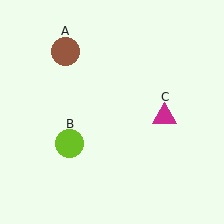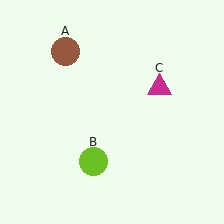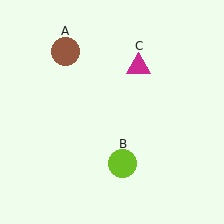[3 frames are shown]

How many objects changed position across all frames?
2 objects changed position: lime circle (object B), magenta triangle (object C).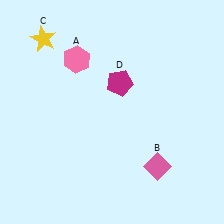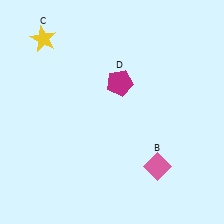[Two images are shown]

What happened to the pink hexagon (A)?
The pink hexagon (A) was removed in Image 2. It was in the top-left area of Image 1.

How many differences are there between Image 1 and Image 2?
There is 1 difference between the two images.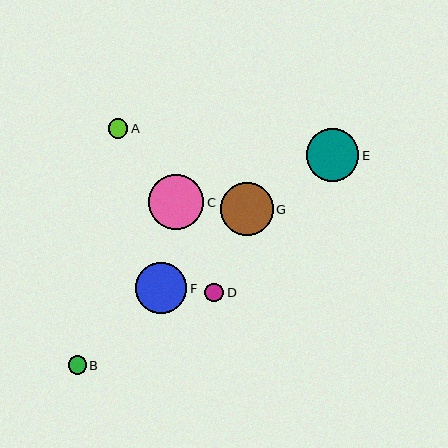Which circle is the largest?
Circle C is the largest with a size of approximately 55 pixels.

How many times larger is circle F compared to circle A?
Circle F is approximately 2.7 times the size of circle A.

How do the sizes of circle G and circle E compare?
Circle G and circle E are approximately the same size.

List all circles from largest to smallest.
From largest to smallest: C, G, E, F, A, D, B.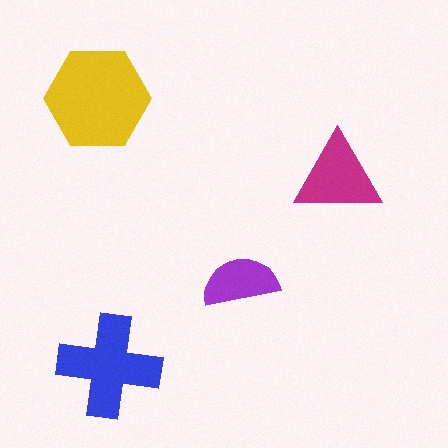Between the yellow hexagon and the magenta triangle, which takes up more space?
The yellow hexagon.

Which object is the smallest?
The purple semicircle.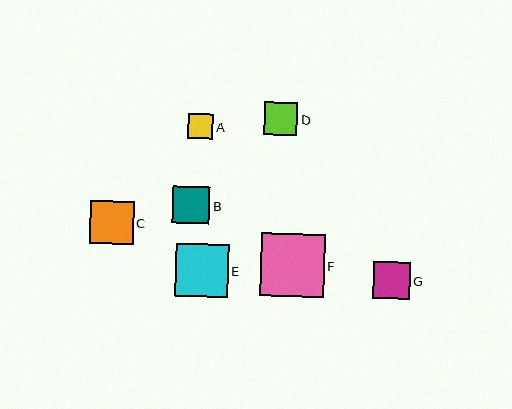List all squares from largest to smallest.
From largest to smallest: F, E, C, G, B, D, A.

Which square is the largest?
Square F is the largest with a size of approximately 63 pixels.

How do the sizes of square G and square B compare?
Square G and square B are approximately the same size.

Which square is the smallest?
Square A is the smallest with a size of approximately 25 pixels.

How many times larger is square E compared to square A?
Square E is approximately 2.1 times the size of square A.